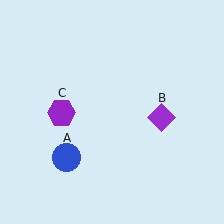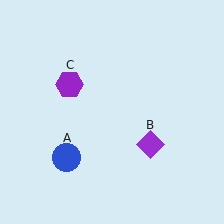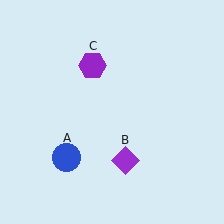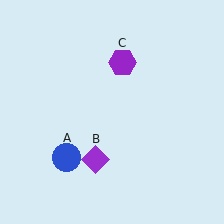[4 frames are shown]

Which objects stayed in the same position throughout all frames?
Blue circle (object A) remained stationary.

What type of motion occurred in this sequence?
The purple diamond (object B), purple hexagon (object C) rotated clockwise around the center of the scene.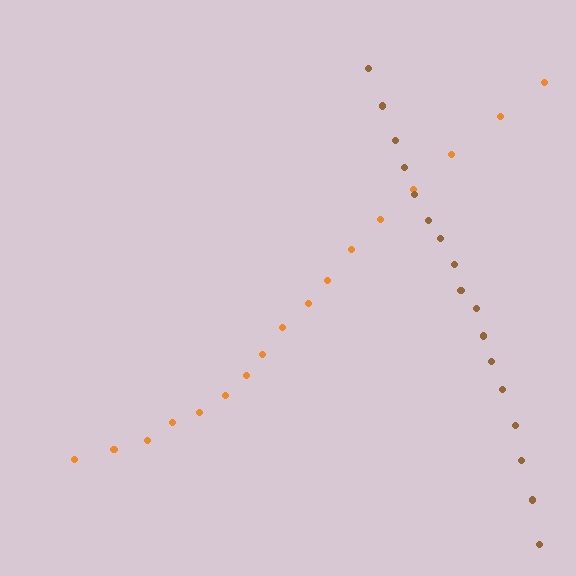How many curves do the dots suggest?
There are 2 distinct paths.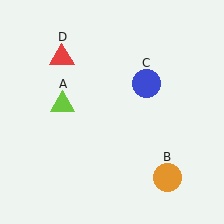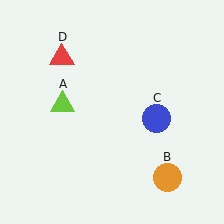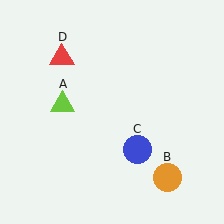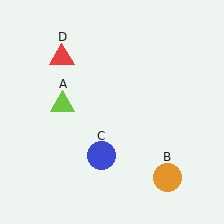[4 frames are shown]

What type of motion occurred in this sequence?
The blue circle (object C) rotated clockwise around the center of the scene.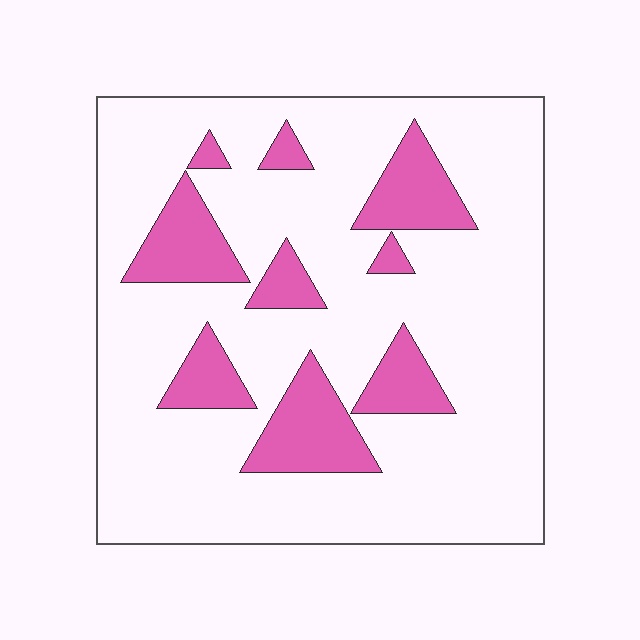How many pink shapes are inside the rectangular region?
9.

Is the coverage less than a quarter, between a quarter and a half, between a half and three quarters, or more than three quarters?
Less than a quarter.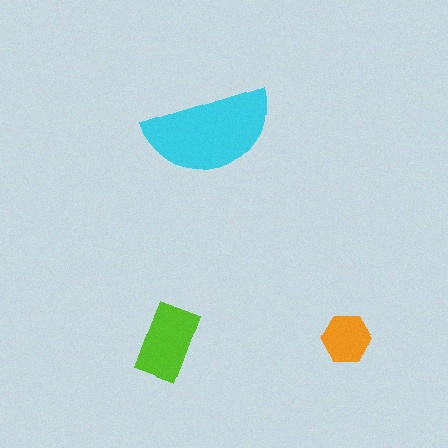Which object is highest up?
The cyan semicircle is topmost.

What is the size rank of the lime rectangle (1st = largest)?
2nd.